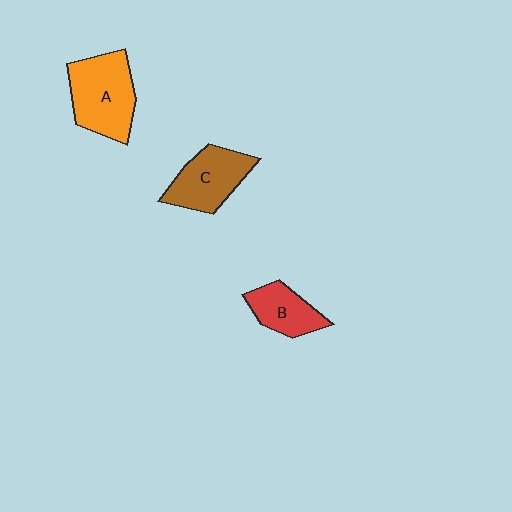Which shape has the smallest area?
Shape B (red).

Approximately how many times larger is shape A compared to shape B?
Approximately 1.7 times.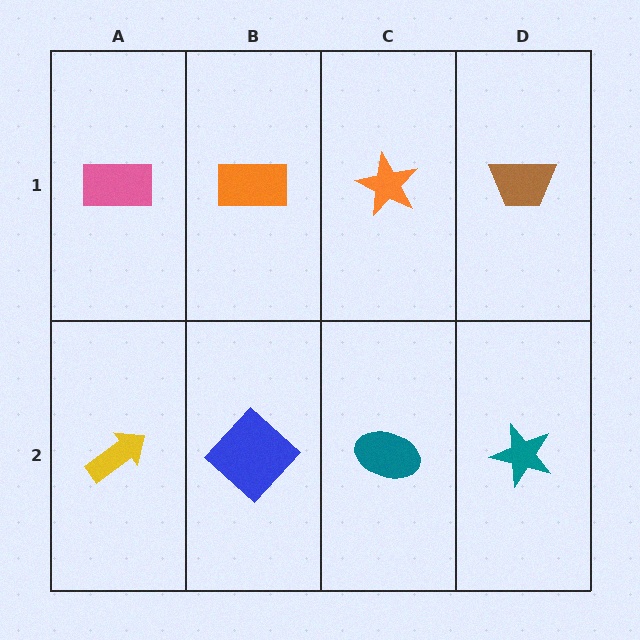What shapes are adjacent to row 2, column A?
A pink rectangle (row 1, column A), a blue diamond (row 2, column B).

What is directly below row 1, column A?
A yellow arrow.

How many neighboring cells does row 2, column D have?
2.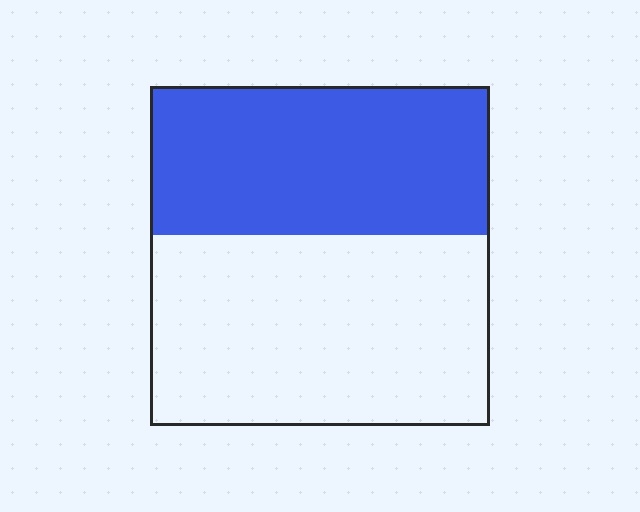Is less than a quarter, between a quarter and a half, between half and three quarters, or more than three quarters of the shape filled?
Between a quarter and a half.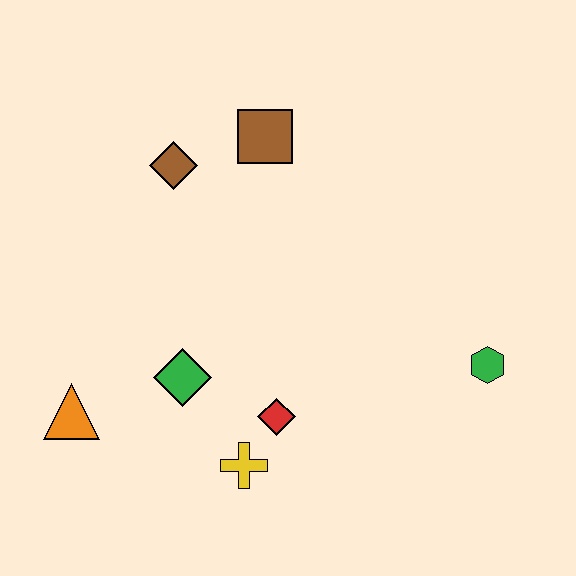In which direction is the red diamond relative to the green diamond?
The red diamond is to the right of the green diamond.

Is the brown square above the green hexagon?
Yes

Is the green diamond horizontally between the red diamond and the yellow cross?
No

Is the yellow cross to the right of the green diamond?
Yes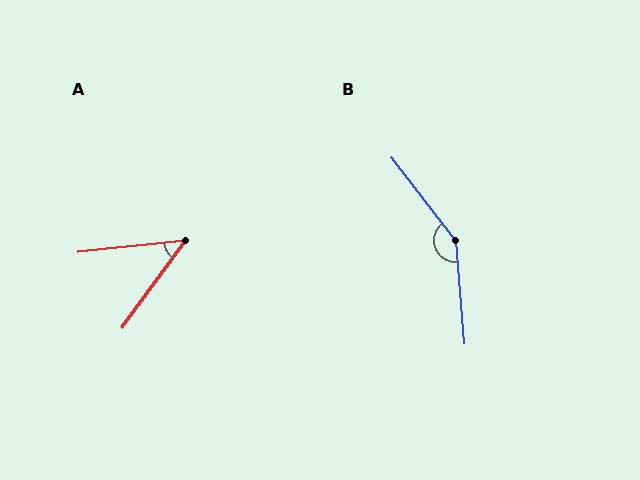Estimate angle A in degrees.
Approximately 48 degrees.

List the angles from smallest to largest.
A (48°), B (147°).